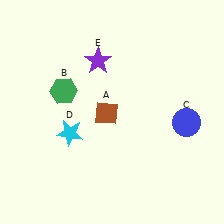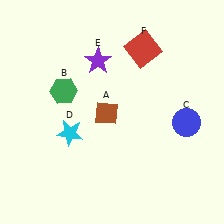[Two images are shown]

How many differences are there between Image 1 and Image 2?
There is 1 difference between the two images.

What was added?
A red square (F) was added in Image 2.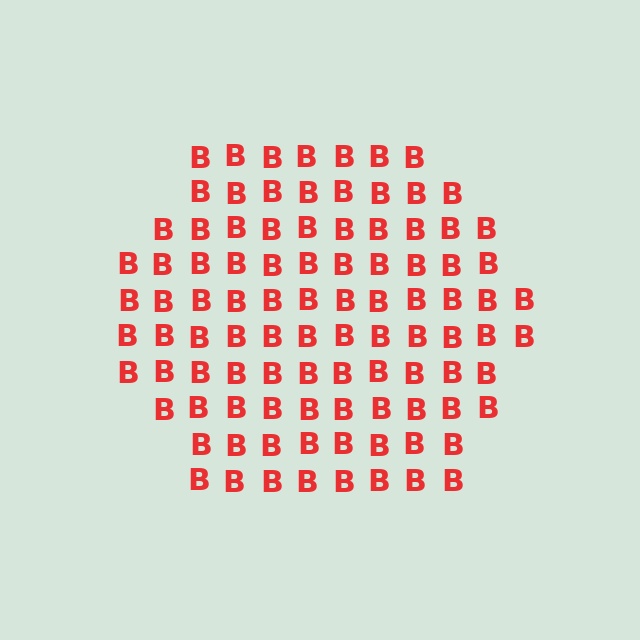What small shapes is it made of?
It is made of small letter B's.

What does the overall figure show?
The overall figure shows a hexagon.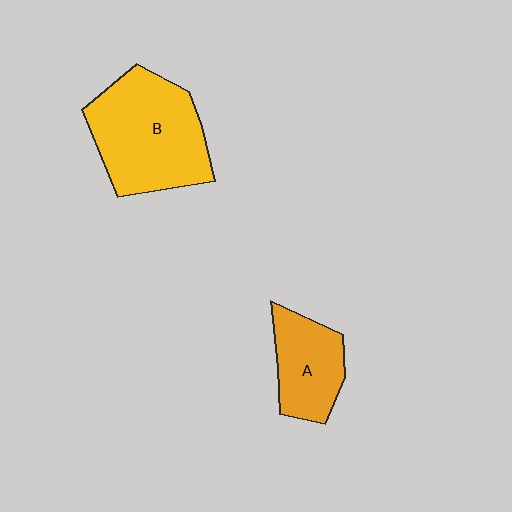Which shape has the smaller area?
Shape A (orange).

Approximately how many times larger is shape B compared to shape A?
Approximately 1.8 times.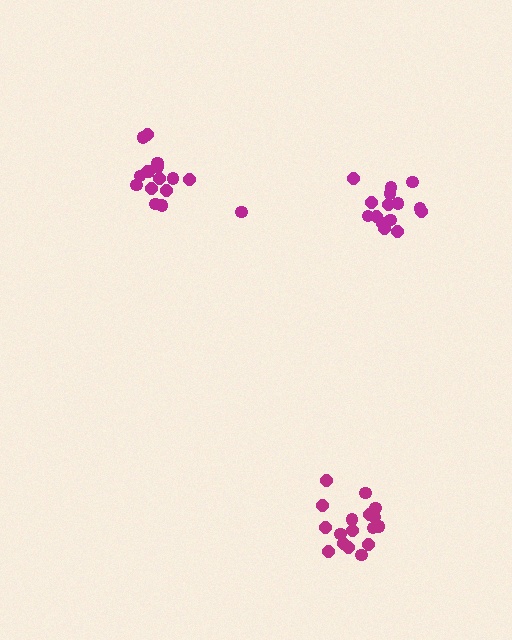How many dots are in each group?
Group 1: 17 dots, Group 2: 15 dots, Group 3: 17 dots (49 total).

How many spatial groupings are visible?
There are 3 spatial groupings.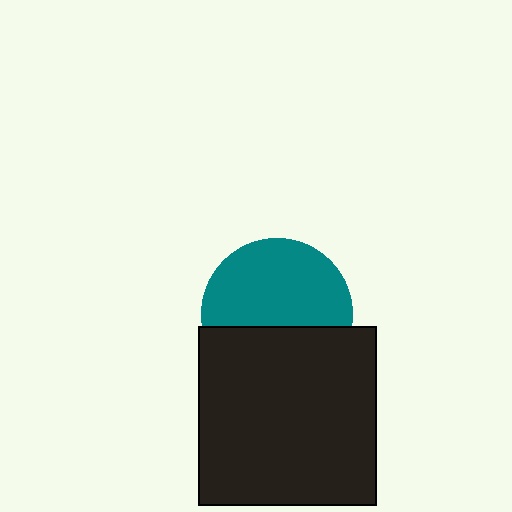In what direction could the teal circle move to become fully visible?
The teal circle could move up. That would shift it out from behind the black square entirely.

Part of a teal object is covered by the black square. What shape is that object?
It is a circle.